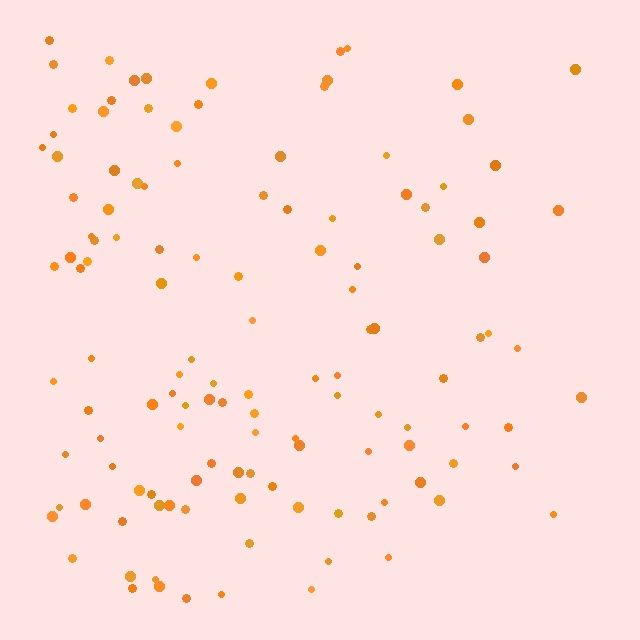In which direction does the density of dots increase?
From right to left, with the left side densest.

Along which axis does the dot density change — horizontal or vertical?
Horizontal.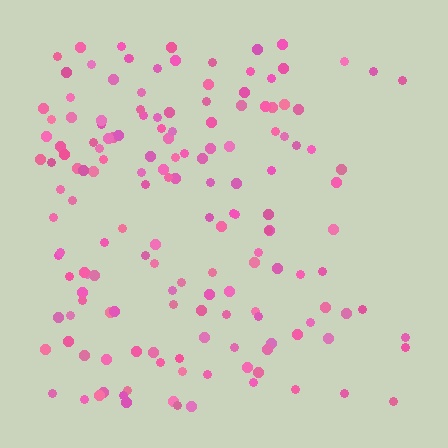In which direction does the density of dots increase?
From right to left, with the left side densest.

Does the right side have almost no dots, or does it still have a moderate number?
Still a moderate number, just noticeably fewer than the left.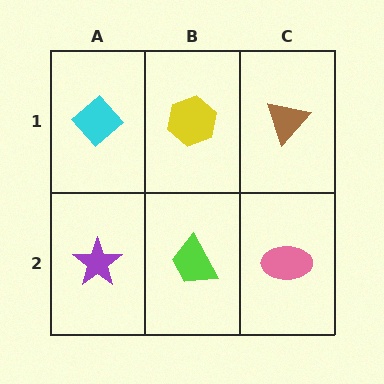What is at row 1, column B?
A yellow hexagon.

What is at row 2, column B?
A lime trapezoid.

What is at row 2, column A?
A purple star.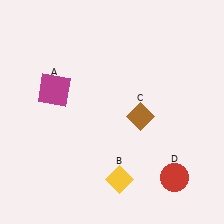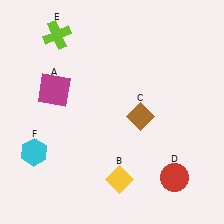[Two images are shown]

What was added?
A lime cross (E), a cyan hexagon (F) were added in Image 2.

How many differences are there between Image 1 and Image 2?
There are 2 differences between the two images.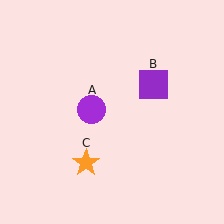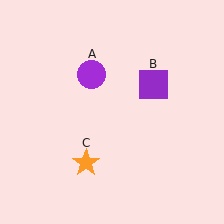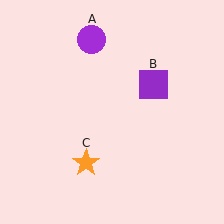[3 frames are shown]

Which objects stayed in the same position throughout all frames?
Purple square (object B) and orange star (object C) remained stationary.